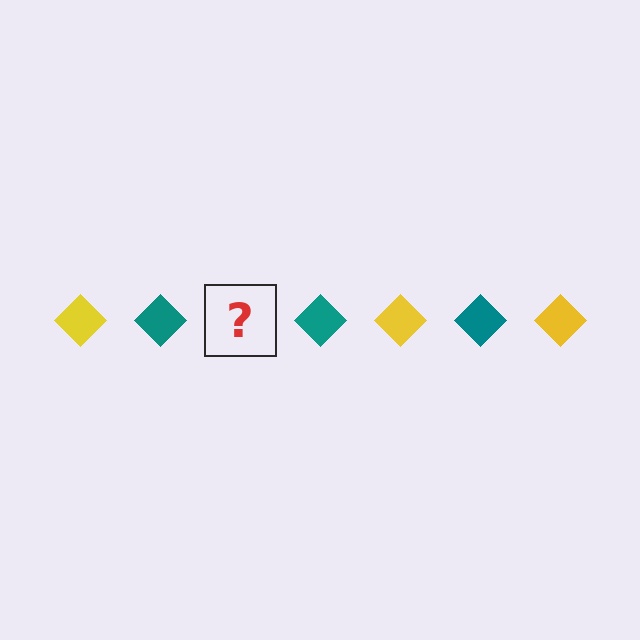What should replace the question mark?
The question mark should be replaced with a yellow diamond.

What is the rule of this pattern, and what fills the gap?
The rule is that the pattern cycles through yellow, teal diamonds. The gap should be filled with a yellow diamond.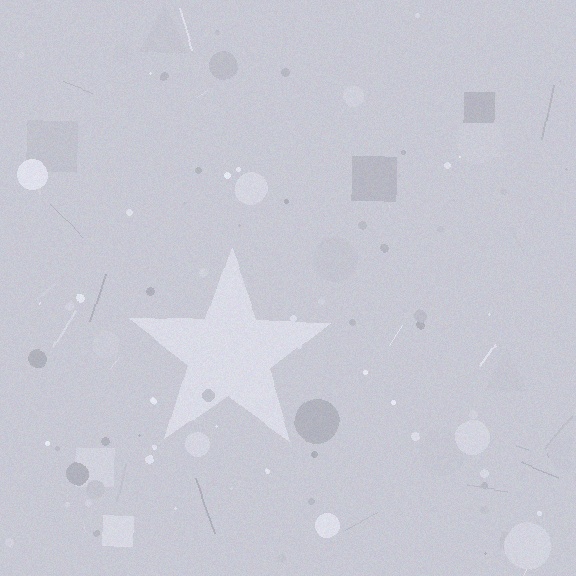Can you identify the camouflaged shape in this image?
The camouflaged shape is a star.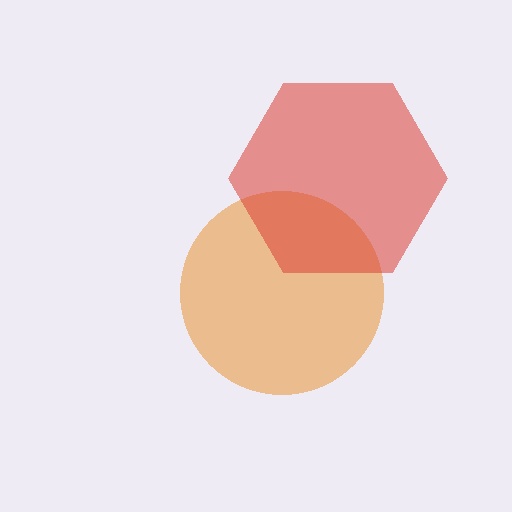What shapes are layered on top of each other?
The layered shapes are: an orange circle, a red hexagon.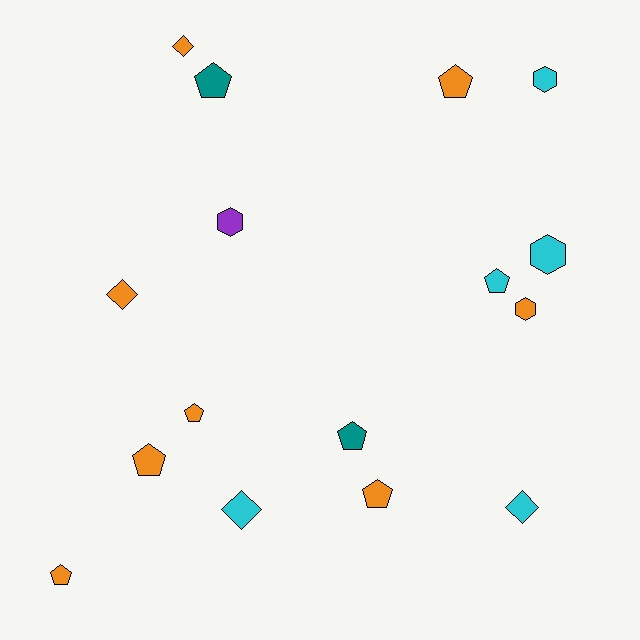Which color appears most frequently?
Orange, with 8 objects.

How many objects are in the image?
There are 16 objects.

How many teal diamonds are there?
There are no teal diamonds.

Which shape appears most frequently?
Pentagon, with 8 objects.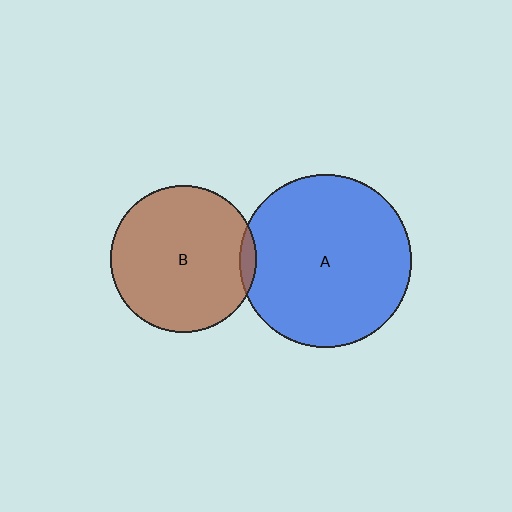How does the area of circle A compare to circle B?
Approximately 1.4 times.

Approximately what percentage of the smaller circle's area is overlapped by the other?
Approximately 5%.